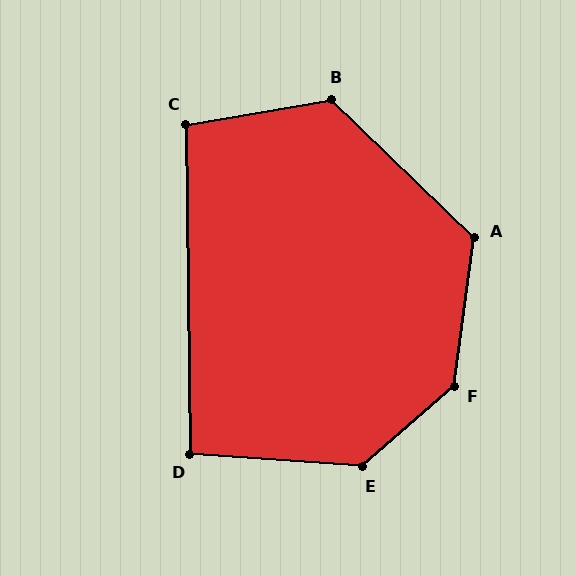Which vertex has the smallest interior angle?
D, at approximately 95 degrees.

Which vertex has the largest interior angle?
F, at approximately 139 degrees.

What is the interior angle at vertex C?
Approximately 99 degrees (obtuse).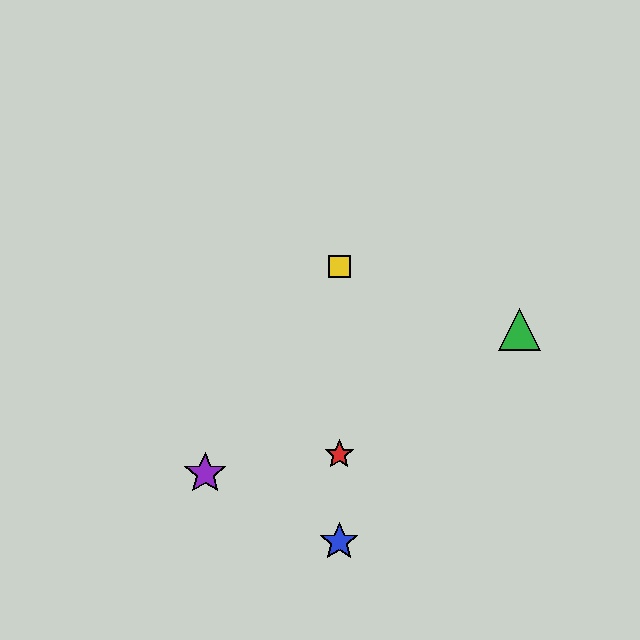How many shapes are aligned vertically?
3 shapes (the red star, the blue star, the yellow square) are aligned vertically.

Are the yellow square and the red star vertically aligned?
Yes, both are at x≈339.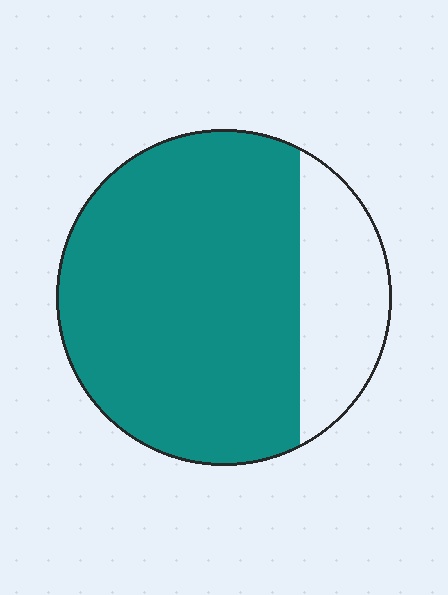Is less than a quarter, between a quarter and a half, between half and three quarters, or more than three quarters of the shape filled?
More than three quarters.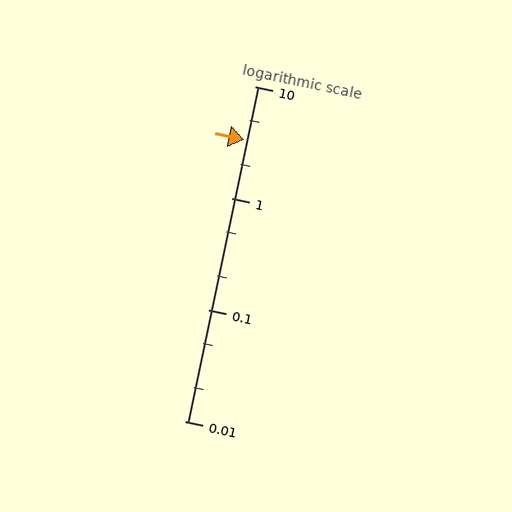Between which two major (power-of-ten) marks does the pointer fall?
The pointer is between 1 and 10.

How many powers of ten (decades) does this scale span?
The scale spans 3 decades, from 0.01 to 10.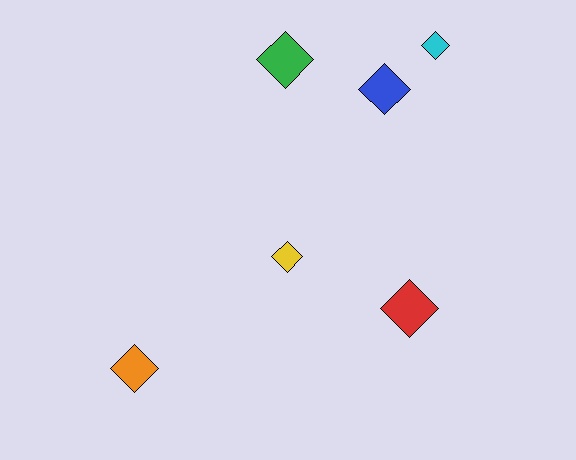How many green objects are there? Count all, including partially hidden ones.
There is 1 green object.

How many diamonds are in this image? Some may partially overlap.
There are 6 diamonds.